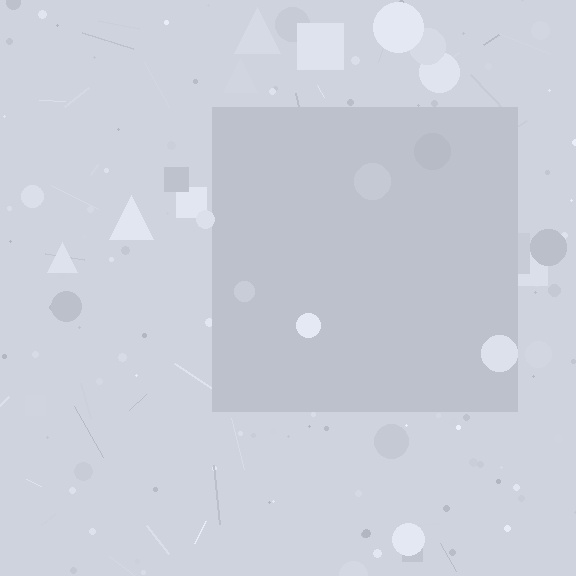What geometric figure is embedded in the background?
A square is embedded in the background.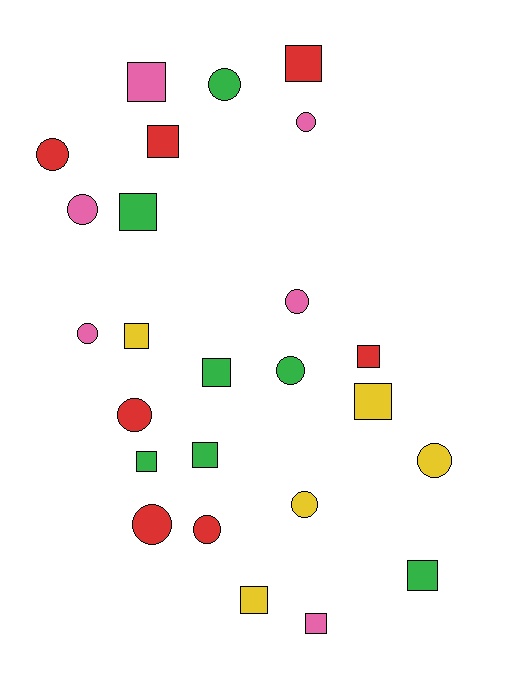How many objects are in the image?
There are 25 objects.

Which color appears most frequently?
Green, with 7 objects.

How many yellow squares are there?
There are 3 yellow squares.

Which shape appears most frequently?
Square, with 13 objects.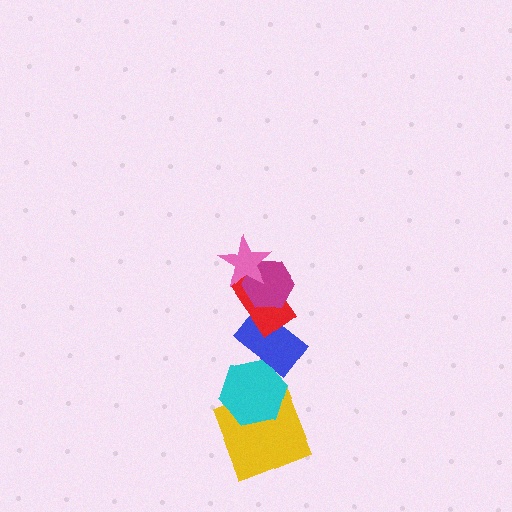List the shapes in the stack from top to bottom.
From top to bottom: the pink star, the magenta hexagon, the red rectangle, the blue rectangle, the cyan hexagon, the yellow square.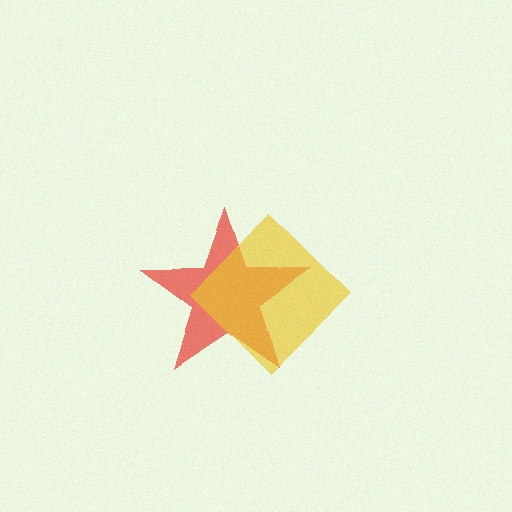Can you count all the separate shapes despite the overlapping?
Yes, there are 2 separate shapes.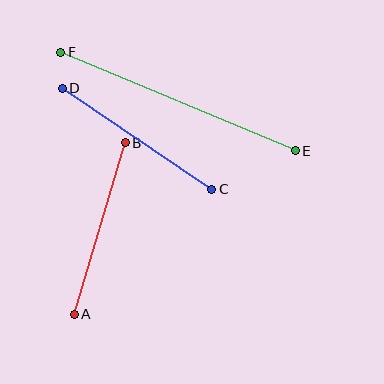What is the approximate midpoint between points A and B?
The midpoint is at approximately (100, 229) pixels.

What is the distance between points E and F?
The distance is approximately 254 pixels.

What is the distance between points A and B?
The distance is approximately 179 pixels.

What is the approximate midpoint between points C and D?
The midpoint is at approximately (137, 139) pixels.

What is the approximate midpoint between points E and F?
The midpoint is at approximately (178, 102) pixels.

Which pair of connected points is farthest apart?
Points E and F are farthest apart.